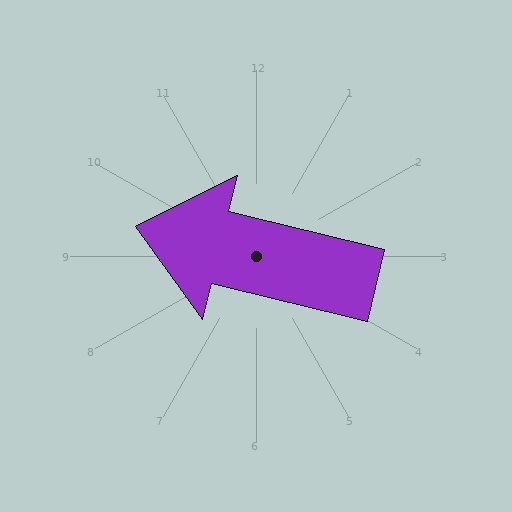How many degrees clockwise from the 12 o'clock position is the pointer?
Approximately 284 degrees.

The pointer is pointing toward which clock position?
Roughly 9 o'clock.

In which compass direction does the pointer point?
West.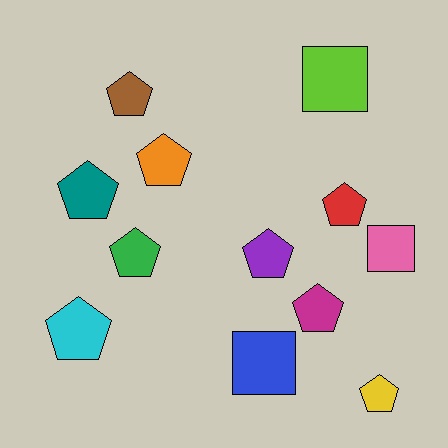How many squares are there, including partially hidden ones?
There are 3 squares.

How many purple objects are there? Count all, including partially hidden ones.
There is 1 purple object.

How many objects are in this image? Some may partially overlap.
There are 12 objects.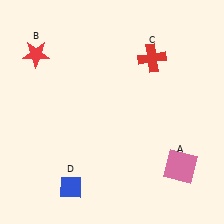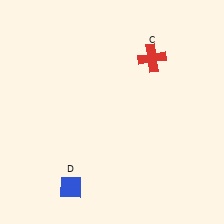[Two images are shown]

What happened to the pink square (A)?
The pink square (A) was removed in Image 2. It was in the bottom-right area of Image 1.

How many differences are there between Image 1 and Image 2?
There are 2 differences between the two images.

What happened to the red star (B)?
The red star (B) was removed in Image 2. It was in the top-left area of Image 1.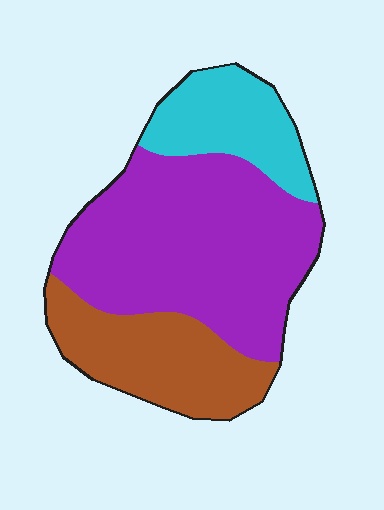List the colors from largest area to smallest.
From largest to smallest: purple, brown, cyan.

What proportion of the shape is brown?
Brown takes up about one quarter (1/4) of the shape.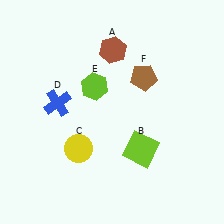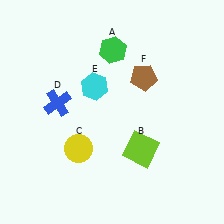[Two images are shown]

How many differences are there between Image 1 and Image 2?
There are 2 differences between the two images.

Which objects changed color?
A changed from brown to green. E changed from lime to cyan.